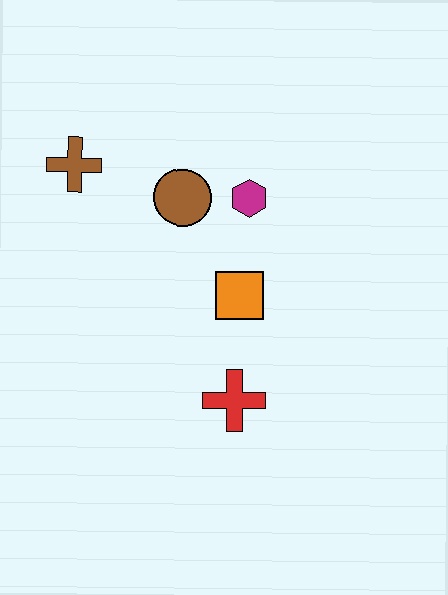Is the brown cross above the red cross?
Yes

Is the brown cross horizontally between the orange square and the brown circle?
No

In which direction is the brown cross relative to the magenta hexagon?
The brown cross is to the left of the magenta hexagon.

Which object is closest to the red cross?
The orange square is closest to the red cross.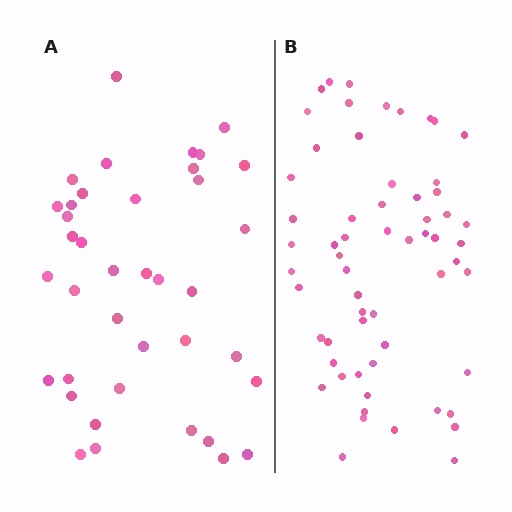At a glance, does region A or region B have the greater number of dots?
Region B (the right region) has more dots.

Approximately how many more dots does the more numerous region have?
Region B has approximately 20 more dots than region A.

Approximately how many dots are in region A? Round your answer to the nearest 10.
About 40 dots. (The exact count is 39, which rounds to 40.)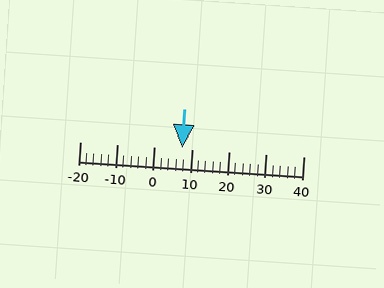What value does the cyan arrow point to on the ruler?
The cyan arrow points to approximately 7.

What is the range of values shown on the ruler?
The ruler shows values from -20 to 40.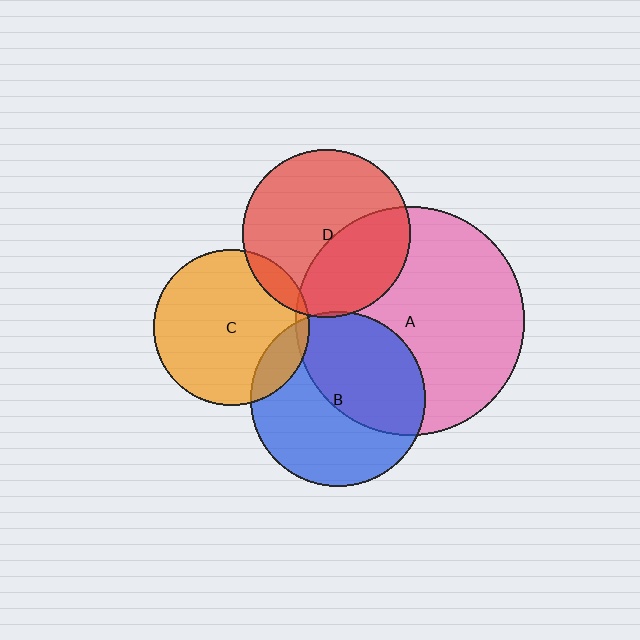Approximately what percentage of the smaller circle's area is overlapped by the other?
Approximately 10%.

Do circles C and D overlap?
Yes.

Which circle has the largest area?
Circle A (pink).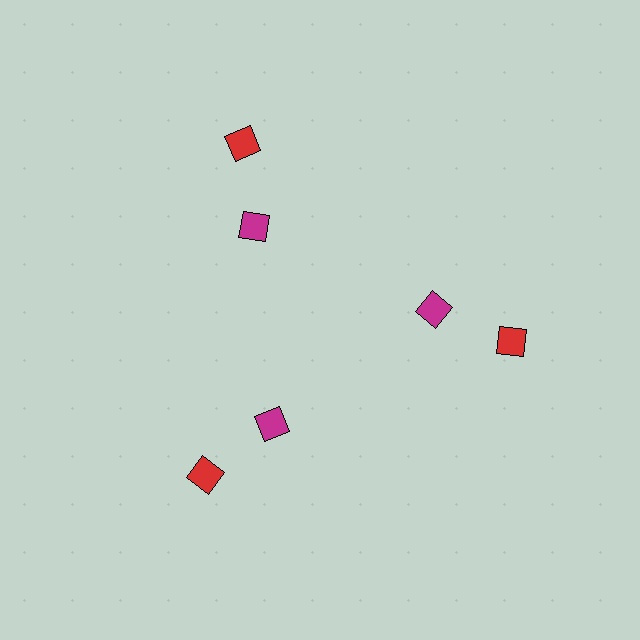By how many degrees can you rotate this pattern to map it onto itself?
The pattern maps onto itself every 120 degrees of rotation.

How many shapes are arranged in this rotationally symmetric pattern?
There are 6 shapes, arranged in 3 groups of 2.